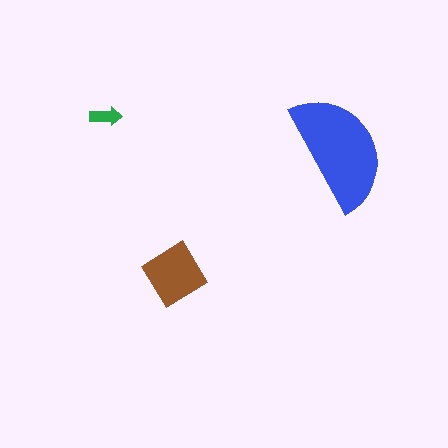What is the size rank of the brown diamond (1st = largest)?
2nd.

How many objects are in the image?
There are 3 objects in the image.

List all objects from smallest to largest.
The green arrow, the brown diamond, the blue semicircle.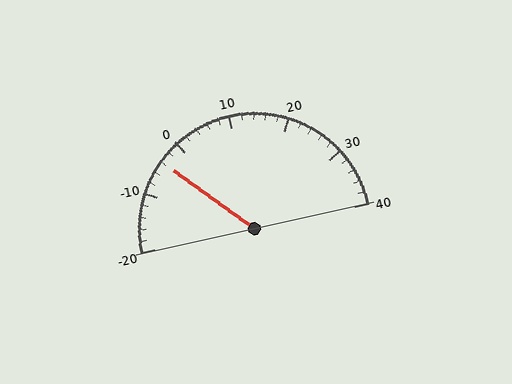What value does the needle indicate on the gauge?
The needle indicates approximately -4.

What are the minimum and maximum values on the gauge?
The gauge ranges from -20 to 40.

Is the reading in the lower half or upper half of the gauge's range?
The reading is in the lower half of the range (-20 to 40).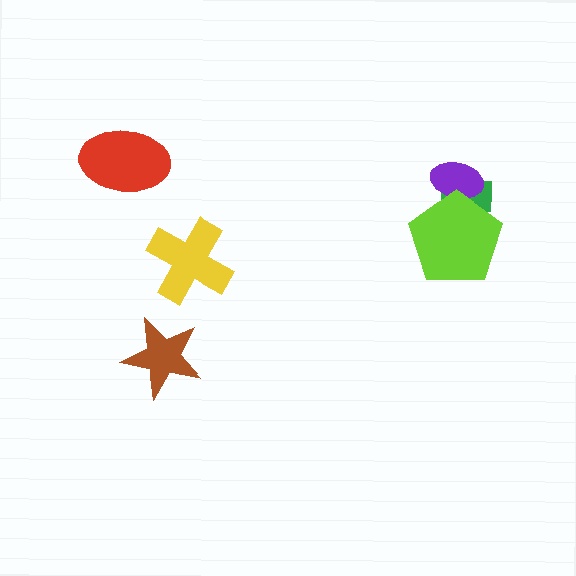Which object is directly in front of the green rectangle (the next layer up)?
The purple ellipse is directly in front of the green rectangle.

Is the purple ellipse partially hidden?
Yes, it is partially covered by another shape.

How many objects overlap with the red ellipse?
0 objects overlap with the red ellipse.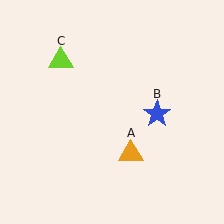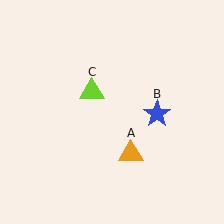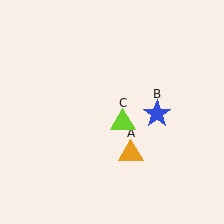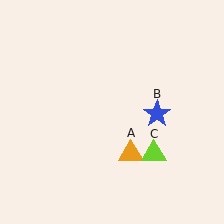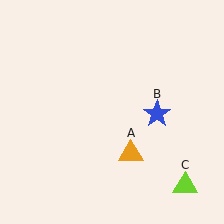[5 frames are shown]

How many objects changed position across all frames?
1 object changed position: lime triangle (object C).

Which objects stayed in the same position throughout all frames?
Orange triangle (object A) and blue star (object B) remained stationary.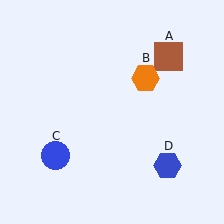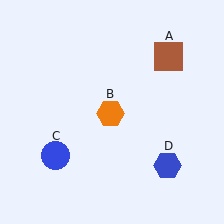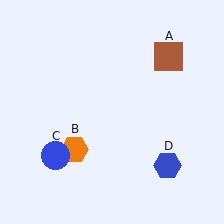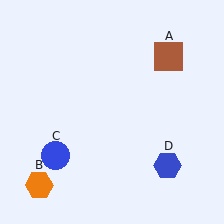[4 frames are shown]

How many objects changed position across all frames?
1 object changed position: orange hexagon (object B).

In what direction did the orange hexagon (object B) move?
The orange hexagon (object B) moved down and to the left.